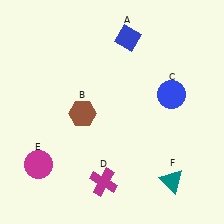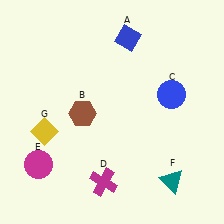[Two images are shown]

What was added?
A yellow diamond (G) was added in Image 2.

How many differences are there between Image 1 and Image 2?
There is 1 difference between the two images.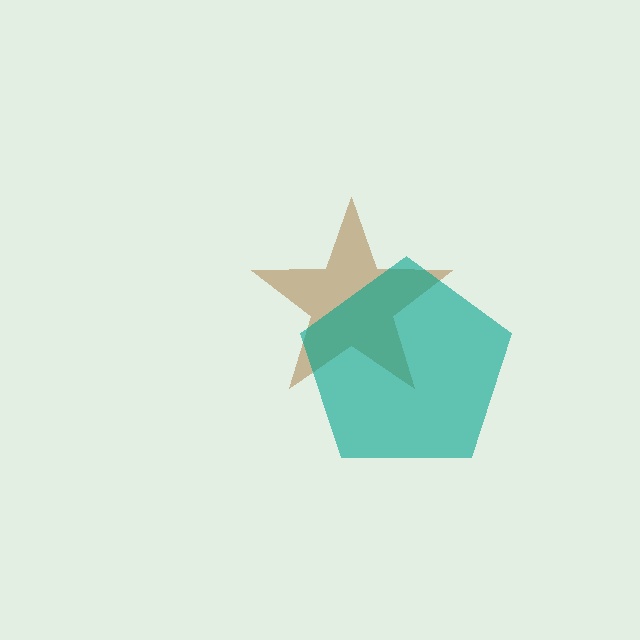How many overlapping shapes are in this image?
There are 2 overlapping shapes in the image.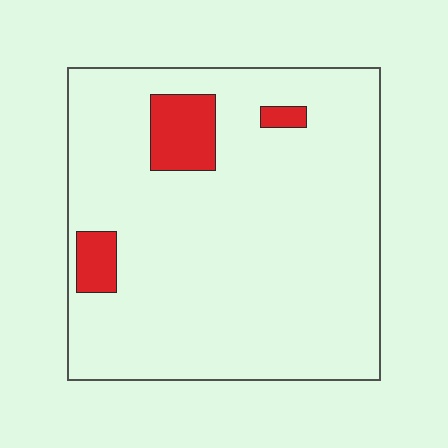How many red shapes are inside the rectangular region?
3.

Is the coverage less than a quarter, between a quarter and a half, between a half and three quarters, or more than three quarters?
Less than a quarter.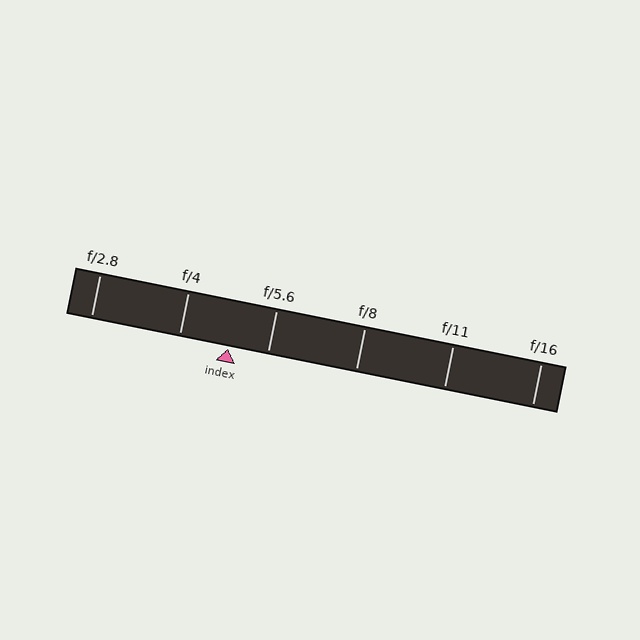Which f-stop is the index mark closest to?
The index mark is closest to f/5.6.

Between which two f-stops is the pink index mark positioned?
The index mark is between f/4 and f/5.6.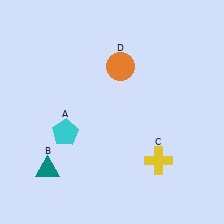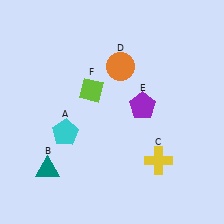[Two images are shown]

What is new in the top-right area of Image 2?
A purple pentagon (E) was added in the top-right area of Image 2.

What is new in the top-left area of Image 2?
A lime diamond (F) was added in the top-left area of Image 2.